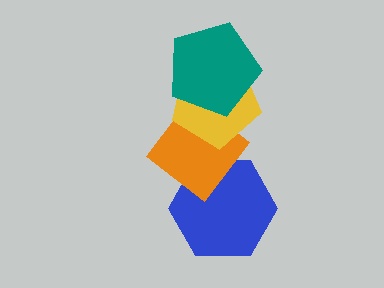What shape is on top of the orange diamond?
The yellow pentagon is on top of the orange diamond.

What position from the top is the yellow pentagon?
The yellow pentagon is 2nd from the top.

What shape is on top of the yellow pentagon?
The teal pentagon is on top of the yellow pentagon.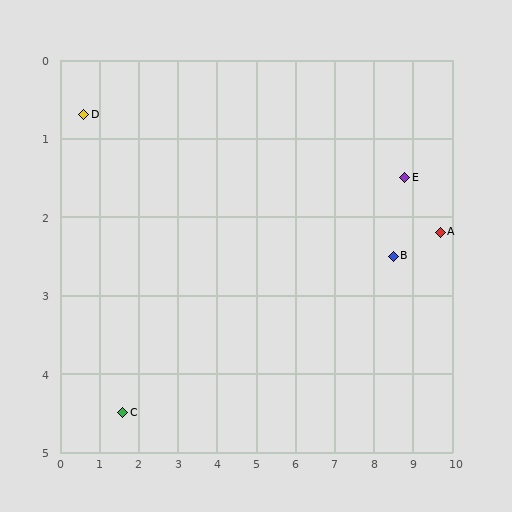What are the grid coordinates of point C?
Point C is at approximately (1.6, 4.5).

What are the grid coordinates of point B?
Point B is at approximately (8.5, 2.5).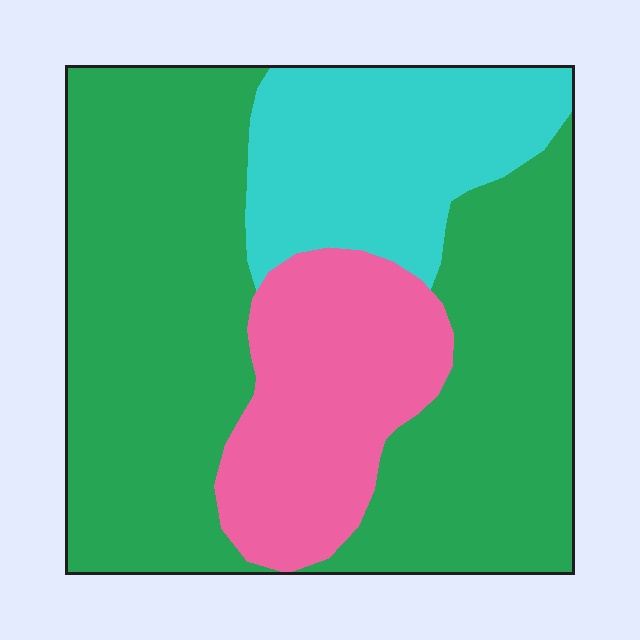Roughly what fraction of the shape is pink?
Pink covers about 20% of the shape.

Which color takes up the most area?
Green, at roughly 60%.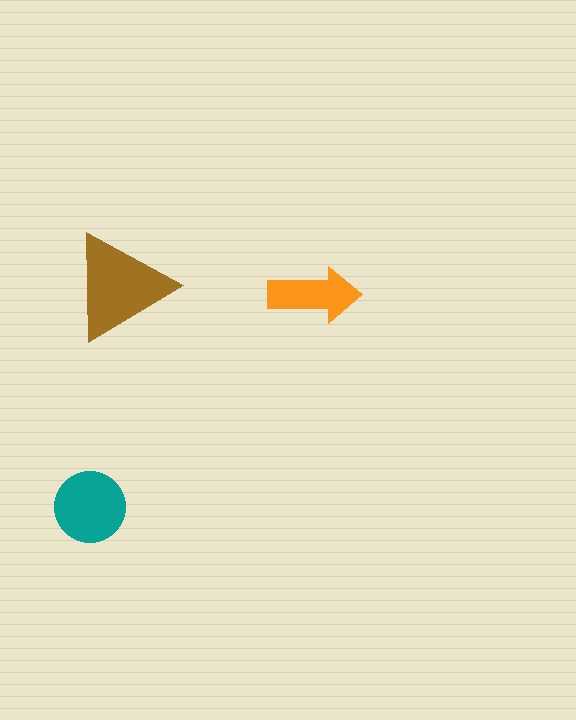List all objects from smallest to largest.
The orange arrow, the teal circle, the brown triangle.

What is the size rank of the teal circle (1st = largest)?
2nd.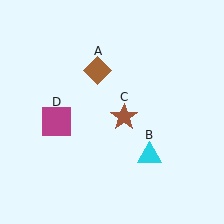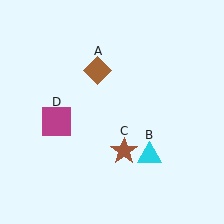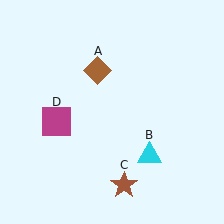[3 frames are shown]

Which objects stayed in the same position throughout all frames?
Brown diamond (object A) and cyan triangle (object B) and magenta square (object D) remained stationary.